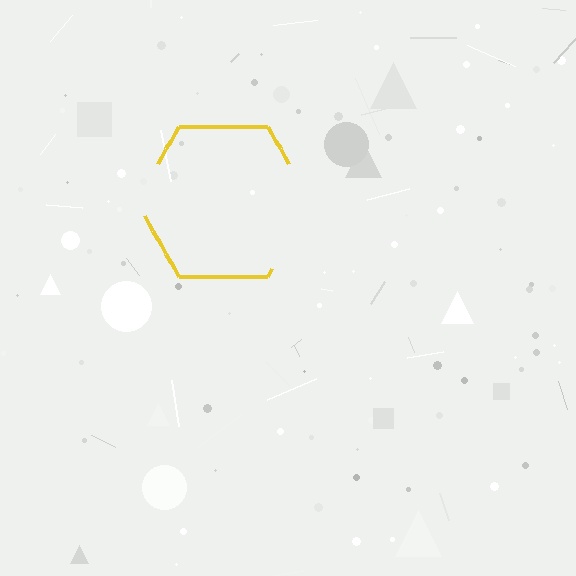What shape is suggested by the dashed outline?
The dashed outline suggests a hexagon.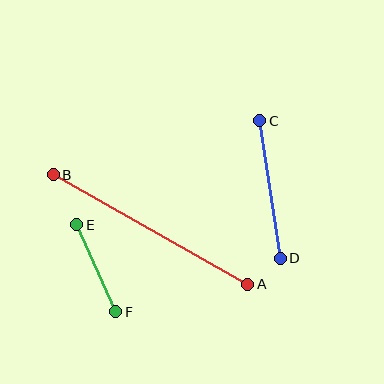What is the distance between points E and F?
The distance is approximately 96 pixels.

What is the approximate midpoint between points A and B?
The midpoint is at approximately (150, 229) pixels.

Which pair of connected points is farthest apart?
Points A and B are farthest apart.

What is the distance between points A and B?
The distance is approximately 223 pixels.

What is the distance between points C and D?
The distance is approximately 139 pixels.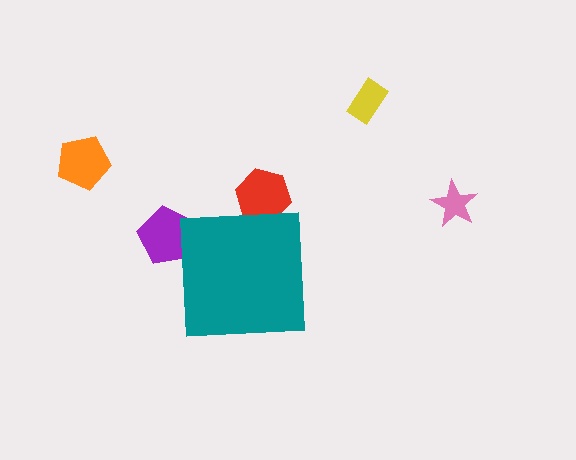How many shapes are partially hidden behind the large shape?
2 shapes are partially hidden.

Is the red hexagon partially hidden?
Yes, the red hexagon is partially hidden behind the teal square.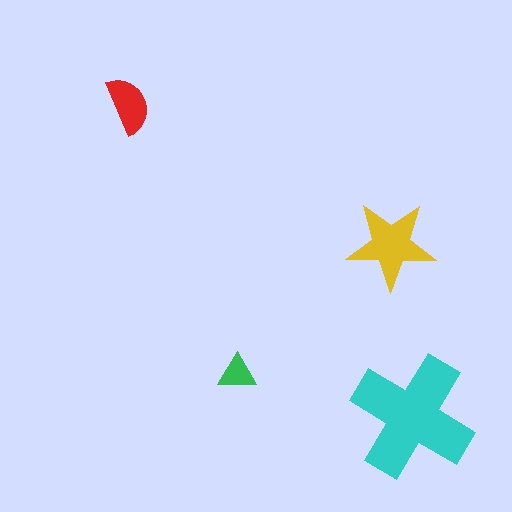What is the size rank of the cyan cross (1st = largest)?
1st.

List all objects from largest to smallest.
The cyan cross, the yellow star, the red semicircle, the green triangle.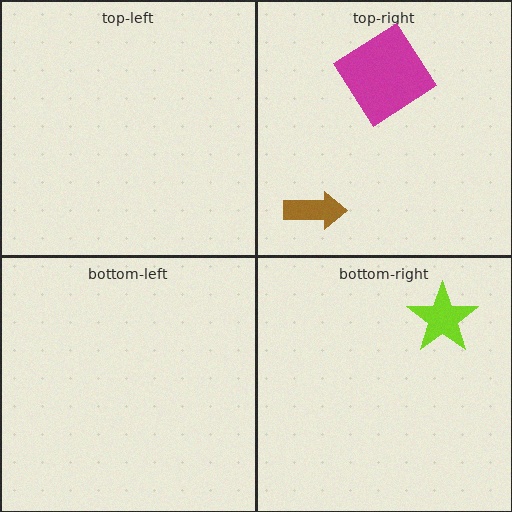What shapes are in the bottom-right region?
The lime star.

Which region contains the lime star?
The bottom-right region.